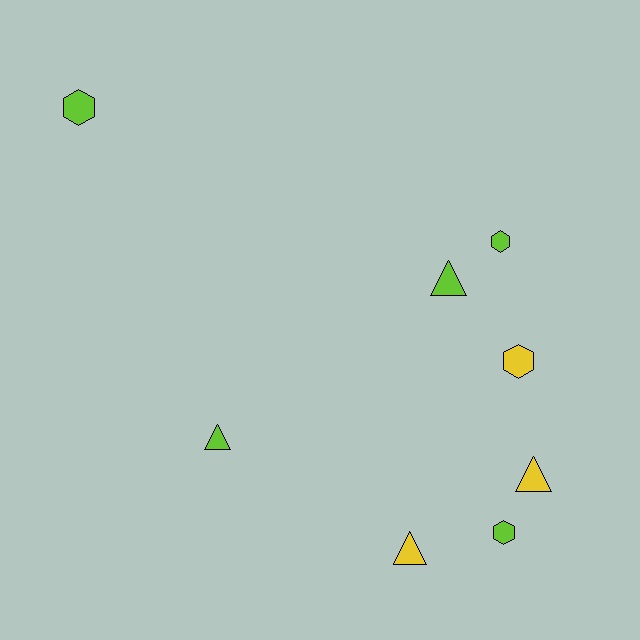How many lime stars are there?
There are no lime stars.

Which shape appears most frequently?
Triangle, with 4 objects.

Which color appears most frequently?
Lime, with 5 objects.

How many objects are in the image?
There are 8 objects.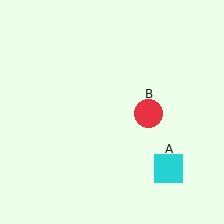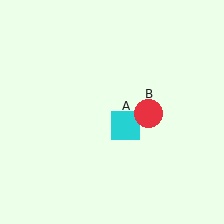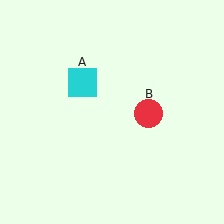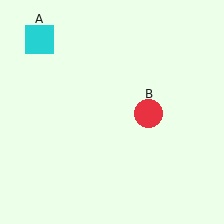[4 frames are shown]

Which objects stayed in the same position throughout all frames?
Red circle (object B) remained stationary.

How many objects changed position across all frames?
1 object changed position: cyan square (object A).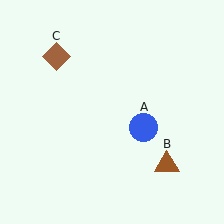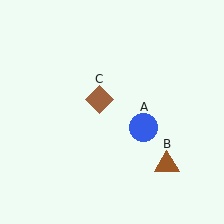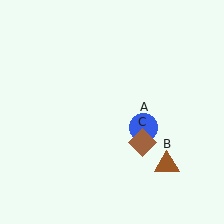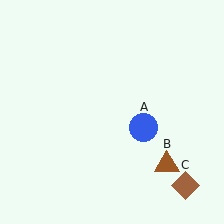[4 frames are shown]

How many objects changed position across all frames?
1 object changed position: brown diamond (object C).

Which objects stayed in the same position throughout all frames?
Blue circle (object A) and brown triangle (object B) remained stationary.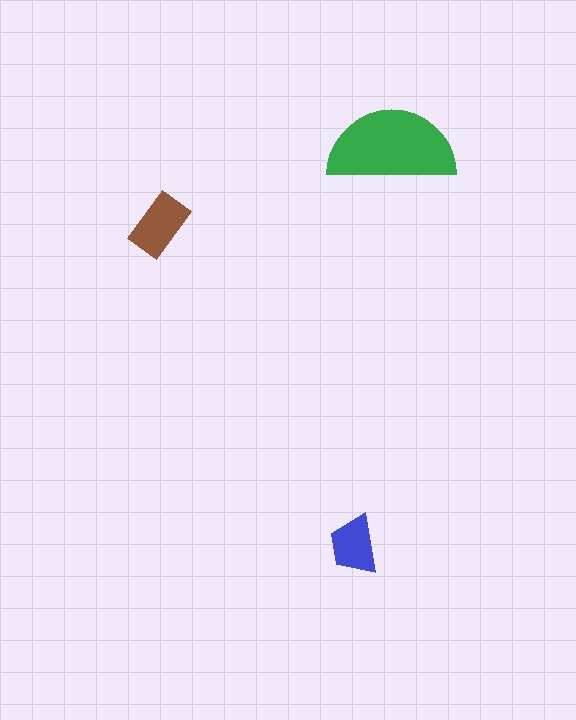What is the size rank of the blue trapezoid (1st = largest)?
3rd.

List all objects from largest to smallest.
The green semicircle, the brown rectangle, the blue trapezoid.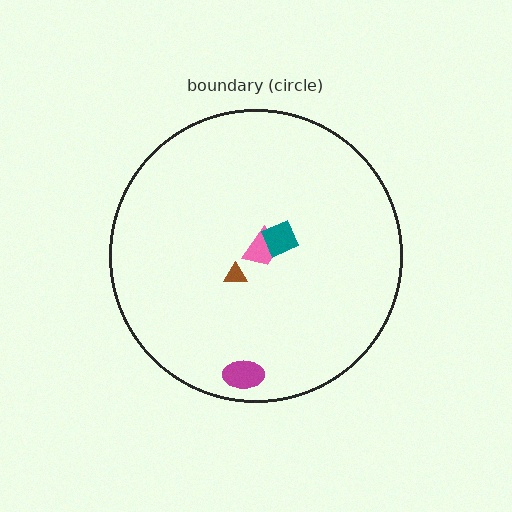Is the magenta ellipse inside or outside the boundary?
Inside.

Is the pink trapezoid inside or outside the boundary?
Inside.